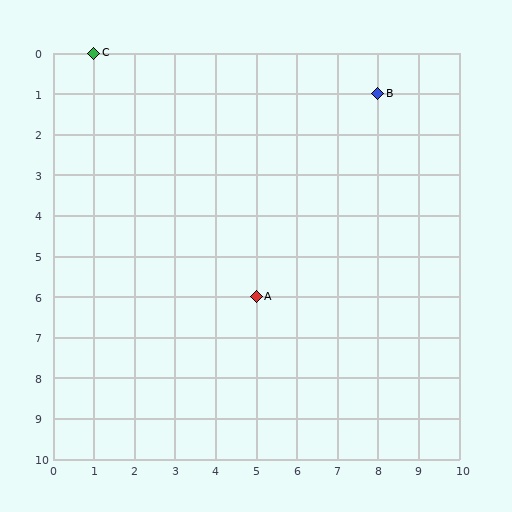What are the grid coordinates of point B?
Point B is at grid coordinates (8, 1).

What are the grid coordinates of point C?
Point C is at grid coordinates (1, 0).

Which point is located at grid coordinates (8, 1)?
Point B is at (8, 1).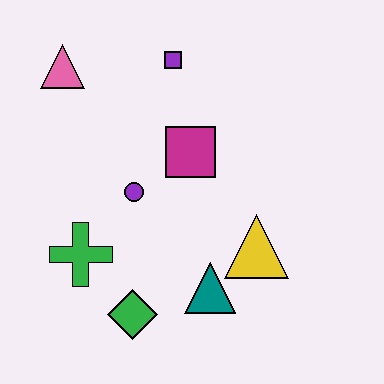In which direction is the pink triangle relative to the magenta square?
The pink triangle is to the left of the magenta square.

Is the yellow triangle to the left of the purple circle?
No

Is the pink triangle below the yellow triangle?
No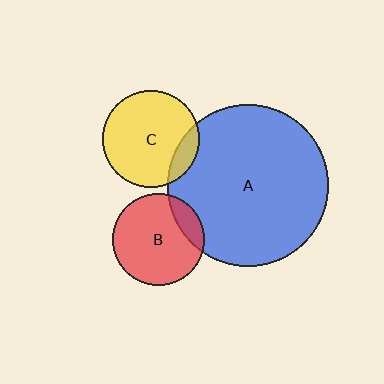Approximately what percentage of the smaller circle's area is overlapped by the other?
Approximately 15%.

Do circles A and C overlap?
Yes.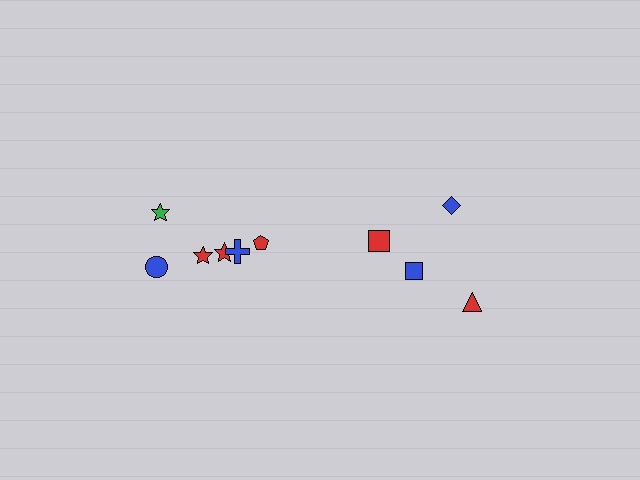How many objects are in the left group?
There are 6 objects.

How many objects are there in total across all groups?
There are 10 objects.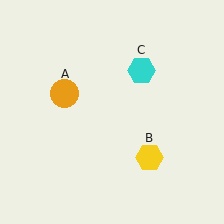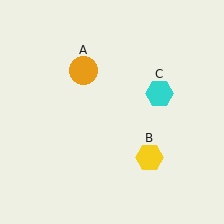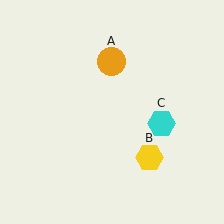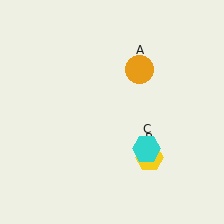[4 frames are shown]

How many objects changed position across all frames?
2 objects changed position: orange circle (object A), cyan hexagon (object C).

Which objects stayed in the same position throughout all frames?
Yellow hexagon (object B) remained stationary.